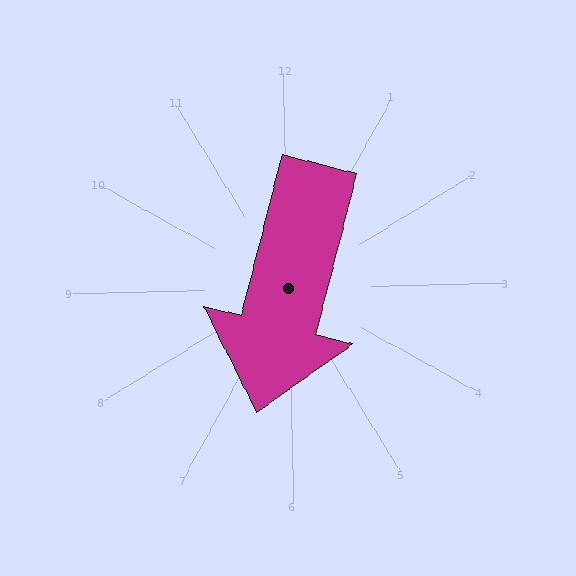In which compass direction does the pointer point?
South.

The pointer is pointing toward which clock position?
Roughly 7 o'clock.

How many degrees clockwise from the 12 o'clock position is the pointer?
Approximately 196 degrees.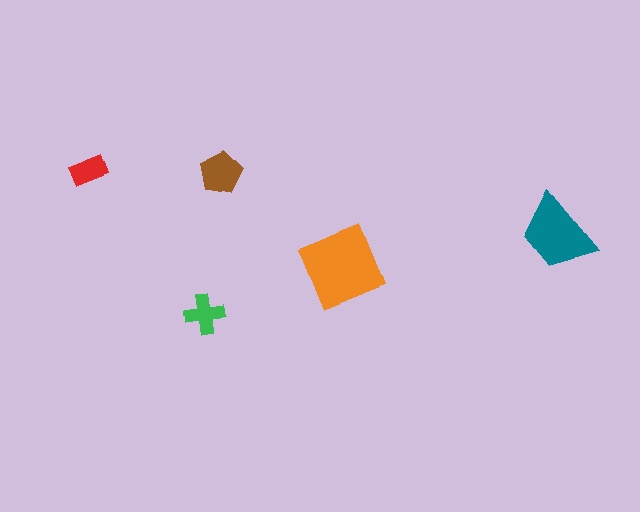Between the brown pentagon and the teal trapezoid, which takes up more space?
The teal trapezoid.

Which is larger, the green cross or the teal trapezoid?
The teal trapezoid.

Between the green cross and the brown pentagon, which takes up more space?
The brown pentagon.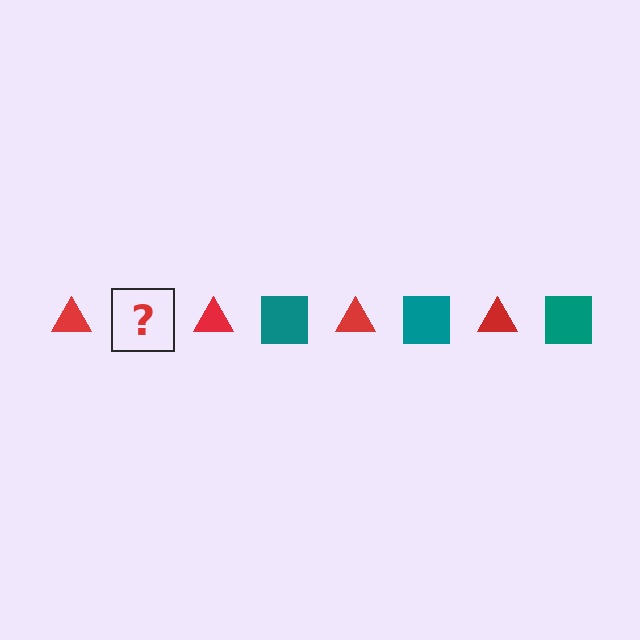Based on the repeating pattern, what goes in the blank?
The blank should be a teal square.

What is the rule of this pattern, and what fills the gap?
The rule is that the pattern alternates between red triangle and teal square. The gap should be filled with a teal square.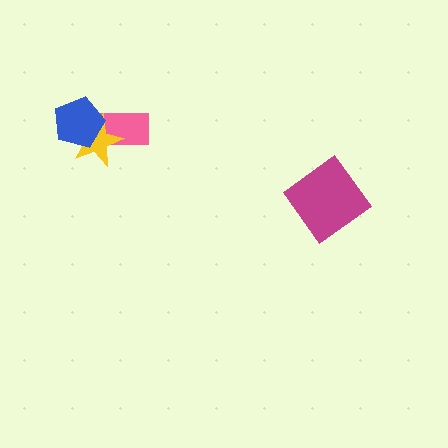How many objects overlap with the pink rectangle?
2 objects overlap with the pink rectangle.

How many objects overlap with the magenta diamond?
0 objects overlap with the magenta diamond.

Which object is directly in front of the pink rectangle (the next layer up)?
The yellow star is directly in front of the pink rectangle.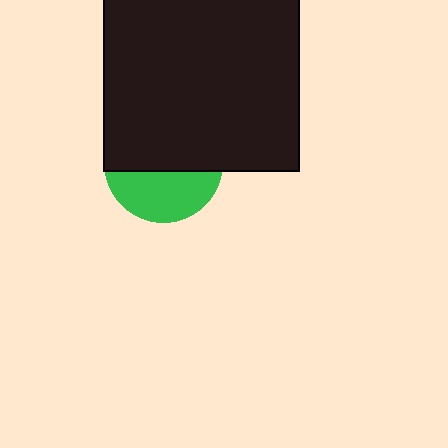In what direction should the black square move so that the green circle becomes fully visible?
The black square should move up. That is the shortest direction to clear the overlap and leave the green circle fully visible.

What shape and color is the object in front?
The object in front is a black square.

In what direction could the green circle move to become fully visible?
The green circle could move down. That would shift it out from behind the black square entirely.